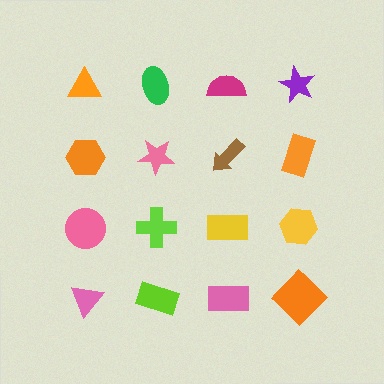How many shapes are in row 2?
4 shapes.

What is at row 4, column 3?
A pink rectangle.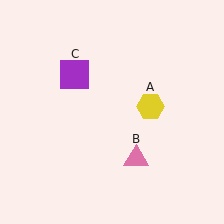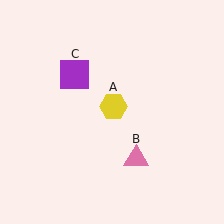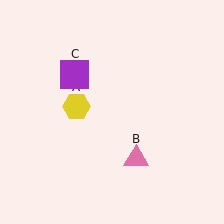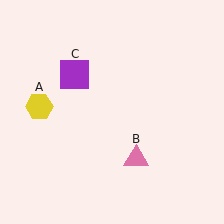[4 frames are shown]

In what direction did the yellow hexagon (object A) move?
The yellow hexagon (object A) moved left.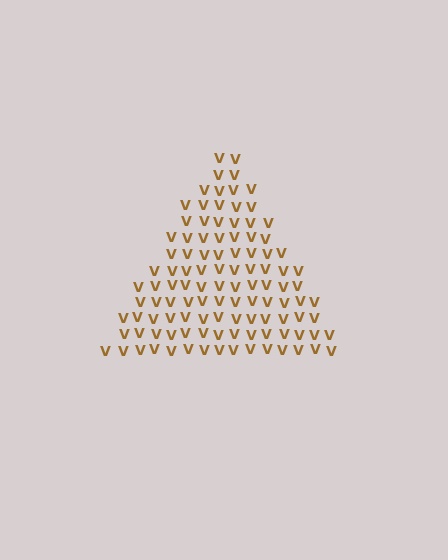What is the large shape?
The large shape is a triangle.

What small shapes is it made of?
It is made of small letter V's.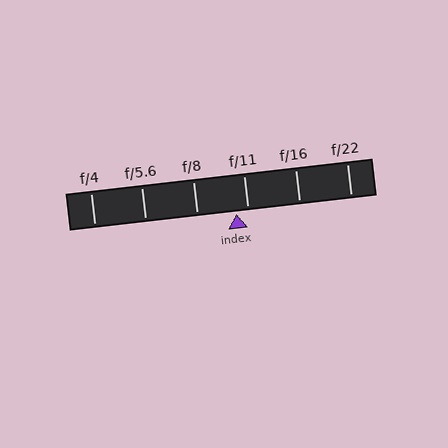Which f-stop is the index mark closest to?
The index mark is closest to f/11.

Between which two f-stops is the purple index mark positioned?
The index mark is between f/8 and f/11.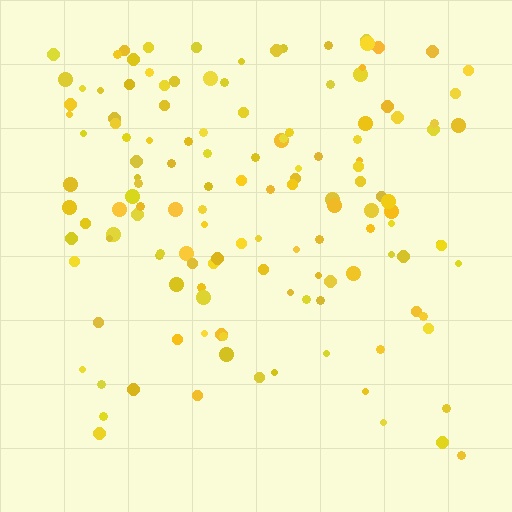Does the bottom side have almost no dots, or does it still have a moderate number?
Still a moderate number, just noticeably fewer than the top.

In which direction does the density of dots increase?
From bottom to top, with the top side densest.